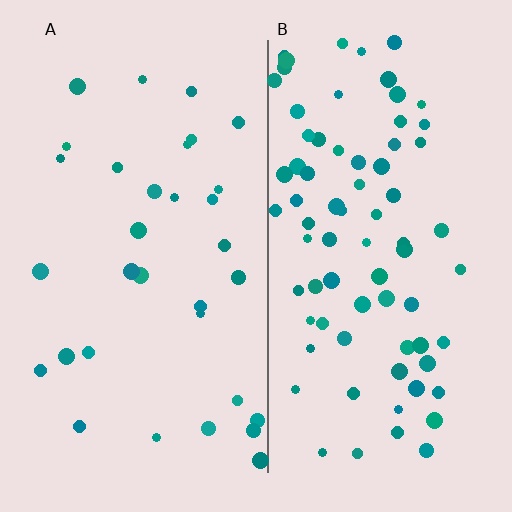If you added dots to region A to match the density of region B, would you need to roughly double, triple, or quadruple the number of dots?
Approximately double.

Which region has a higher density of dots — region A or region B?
B (the right).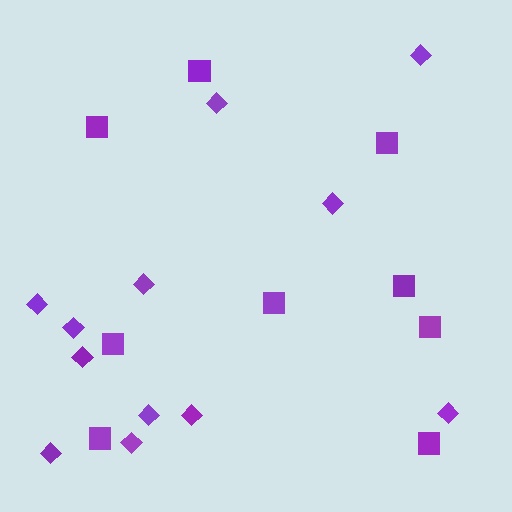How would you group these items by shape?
There are 2 groups: one group of squares (9) and one group of diamonds (12).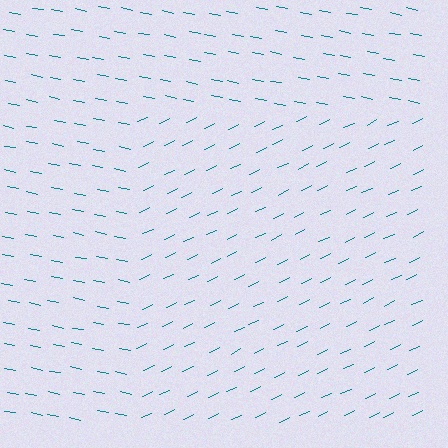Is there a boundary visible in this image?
Yes, there is a texture boundary formed by a change in line orientation.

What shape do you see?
I see a rectangle.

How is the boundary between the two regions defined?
The boundary is defined purely by a change in line orientation (approximately 37 degrees difference). All lines are the same color and thickness.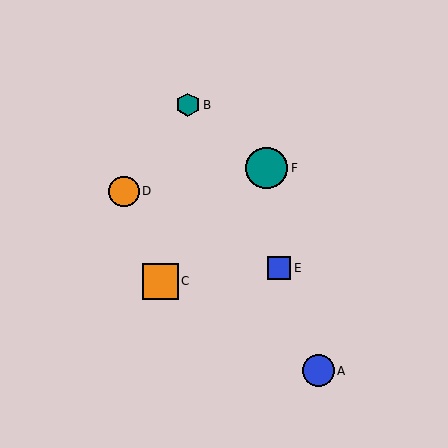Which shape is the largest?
The teal circle (labeled F) is the largest.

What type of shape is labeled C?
Shape C is an orange square.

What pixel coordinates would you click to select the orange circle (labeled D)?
Click at (124, 191) to select the orange circle D.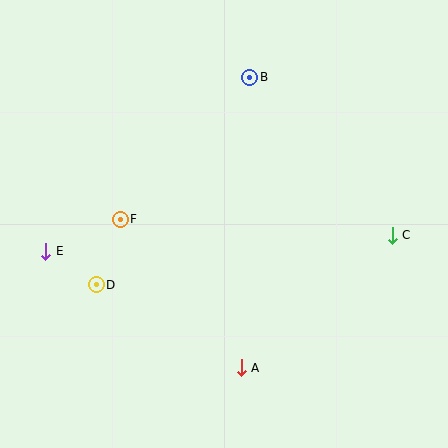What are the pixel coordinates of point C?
Point C is at (392, 236).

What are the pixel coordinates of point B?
Point B is at (250, 77).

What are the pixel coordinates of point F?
Point F is at (120, 219).